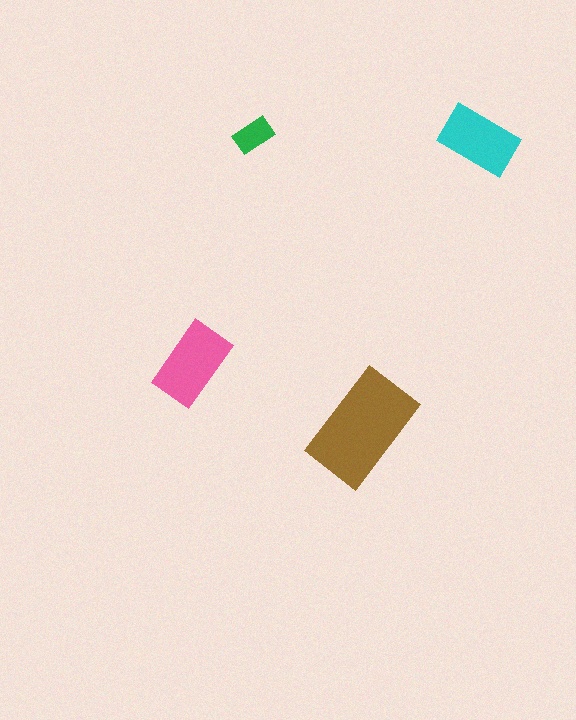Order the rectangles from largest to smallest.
the brown one, the pink one, the cyan one, the green one.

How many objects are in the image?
There are 4 objects in the image.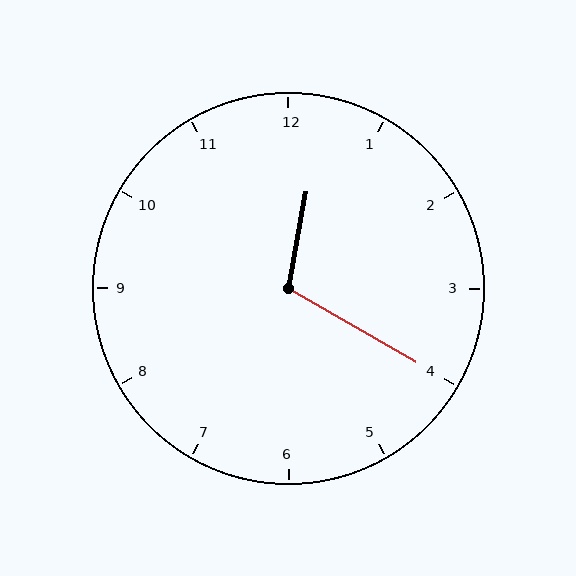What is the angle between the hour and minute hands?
Approximately 110 degrees.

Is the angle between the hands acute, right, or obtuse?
It is obtuse.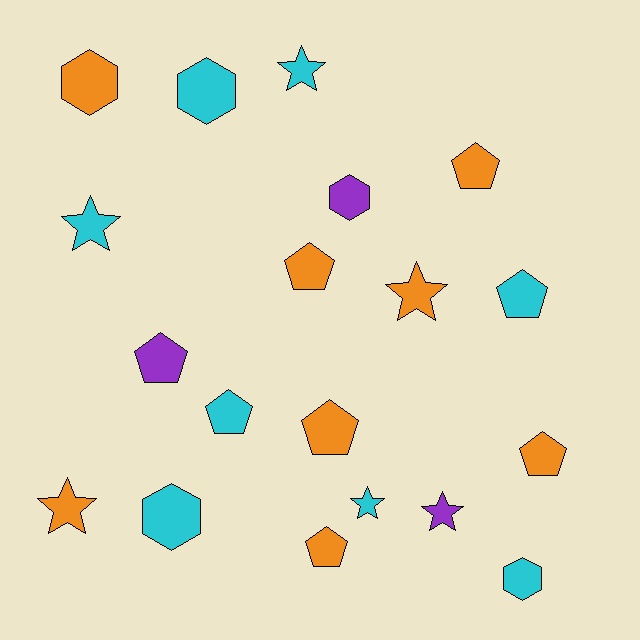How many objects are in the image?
There are 19 objects.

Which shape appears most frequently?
Pentagon, with 8 objects.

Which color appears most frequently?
Orange, with 8 objects.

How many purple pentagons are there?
There is 1 purple pentagon.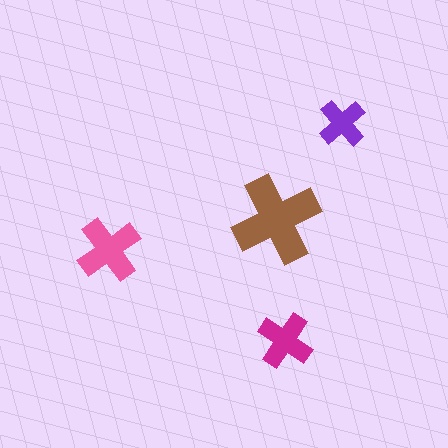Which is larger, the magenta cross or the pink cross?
The pink one.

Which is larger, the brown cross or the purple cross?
The brown one.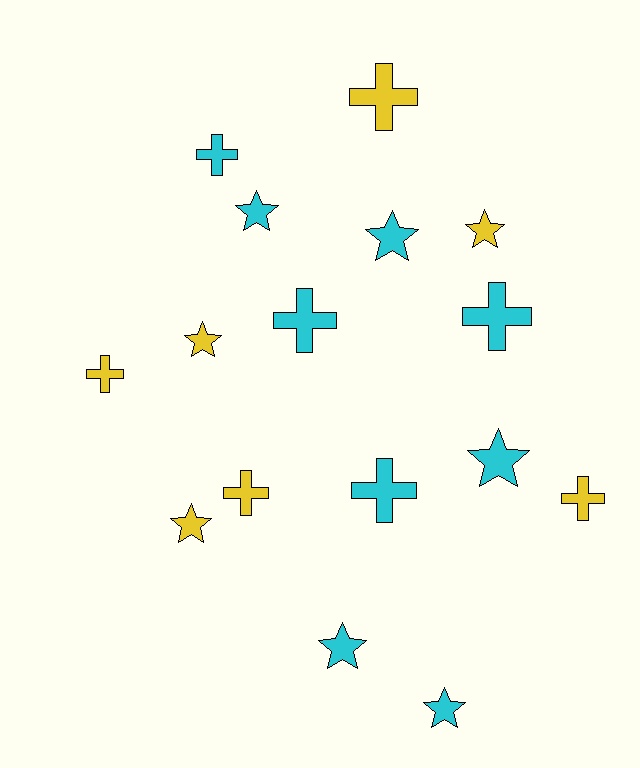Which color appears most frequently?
Cyan, with 9 objects.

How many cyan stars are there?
There are 5 cyan stars.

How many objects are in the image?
There are 16 objects.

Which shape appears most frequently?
Star, with 8 objects.